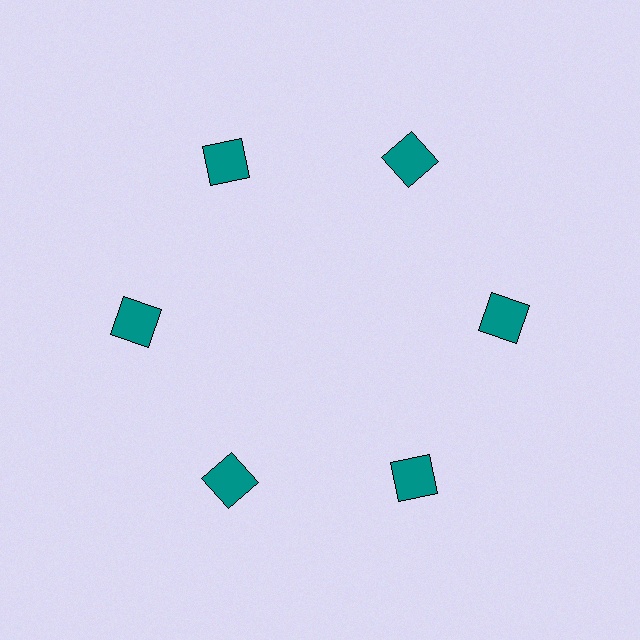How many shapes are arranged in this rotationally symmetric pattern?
There are 6 shapes, arranged in 6 groups of 1.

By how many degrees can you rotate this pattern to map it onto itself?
The pattern maps onto itself every 60 degrees of rotation.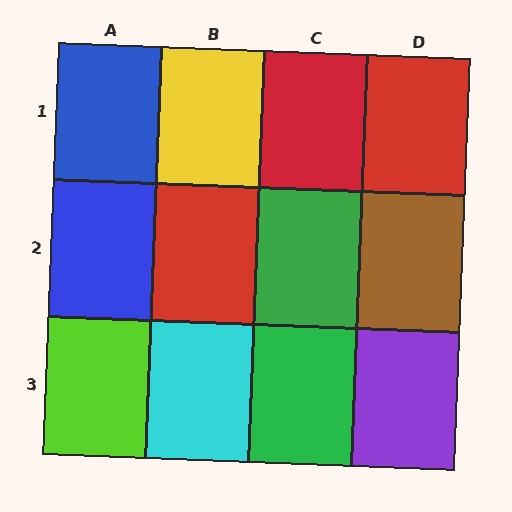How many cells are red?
3 cells are red.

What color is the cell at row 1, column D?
Red.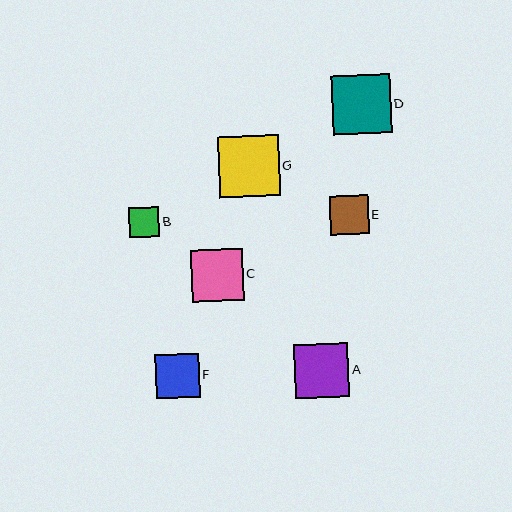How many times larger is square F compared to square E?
Square F is approximately 1.1 times the size of square E.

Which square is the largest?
Square G is the largest with a size of approximately 61 pixels.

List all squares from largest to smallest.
From largest to smallest: G, D, A, C, F, E, B.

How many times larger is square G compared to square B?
Square G is approximately 2.0 times the size of square B.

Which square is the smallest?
Square B is the smallest with a size of approximately 30 pixels.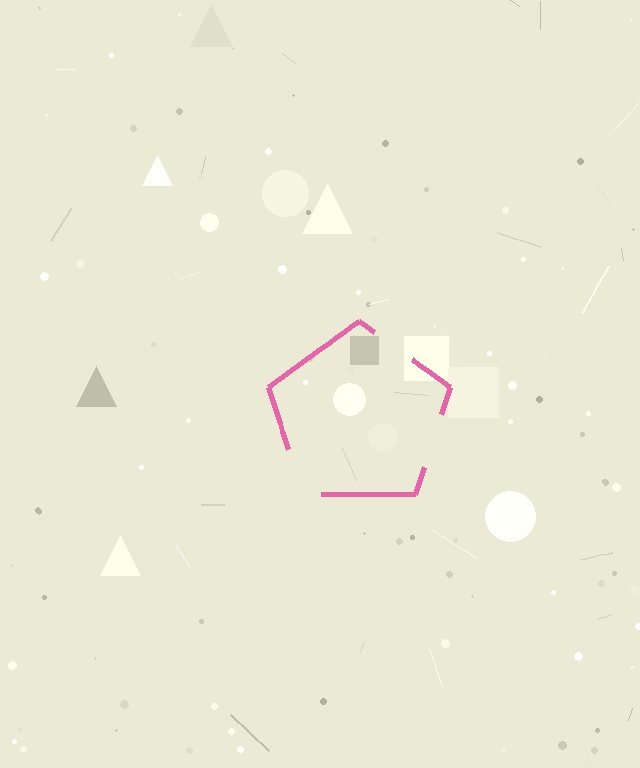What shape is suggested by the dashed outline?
The dashed outline suggests a pentagon.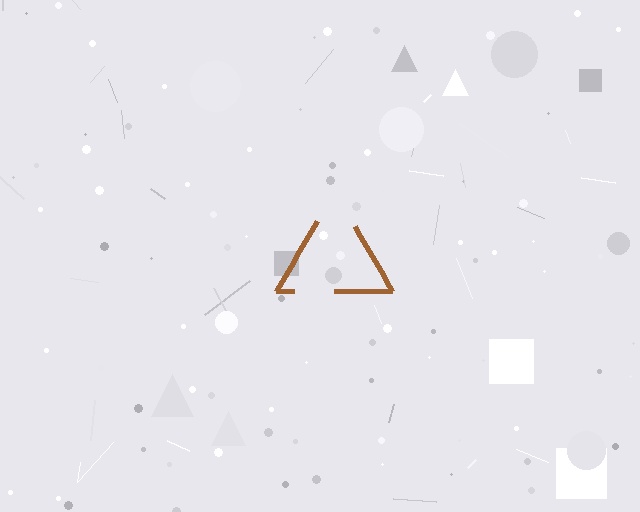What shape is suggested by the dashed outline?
The dashed outline suggests a triangle.